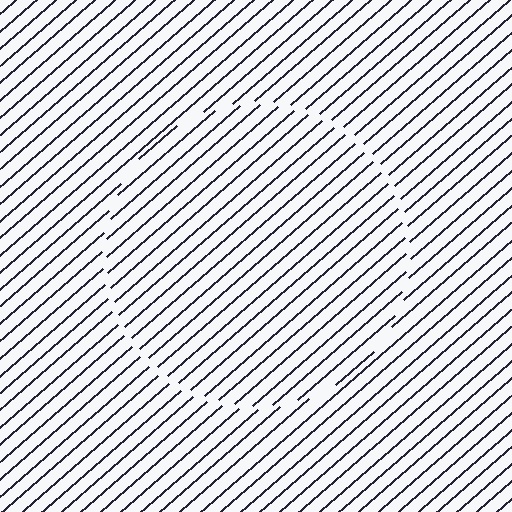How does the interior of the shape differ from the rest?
The interior of the shape contains the same grating, shifted by half a period — the contour is defined by the phase discontinuity where line-ends from the inner and outer gratings abut.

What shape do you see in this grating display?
An illusory circle. The interior of the shape contains the same grating, shifted by half a period — the contour is defined by the phase discontinuity where line-ends from the inner and outer gratings abut.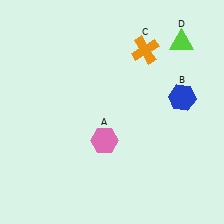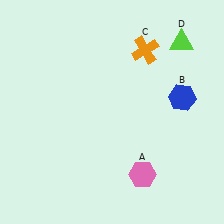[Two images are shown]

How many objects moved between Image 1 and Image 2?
1 object moved between the two images.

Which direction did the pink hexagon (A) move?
The pink hexagon (A) moved right.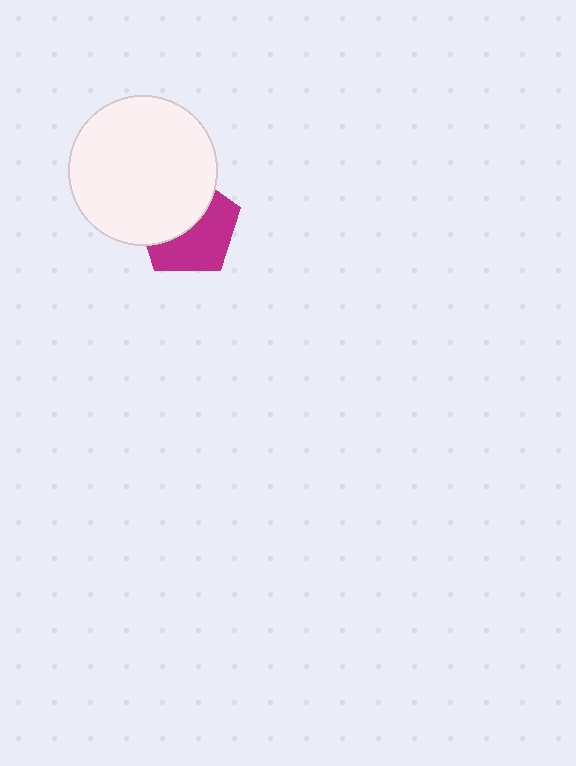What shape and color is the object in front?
The object in front is a white circle.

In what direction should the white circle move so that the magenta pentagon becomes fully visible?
The white circle should move toward the upper-left. That is the shortest direction to clear the overlap and leave the magenta pentagon fully visible.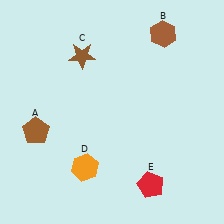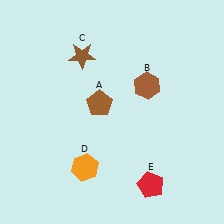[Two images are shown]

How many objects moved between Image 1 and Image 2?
2 objects moved between the two images.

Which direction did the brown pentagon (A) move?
The brown pentagon (A) moved right.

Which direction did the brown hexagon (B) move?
The brown hexagon (B) moved down.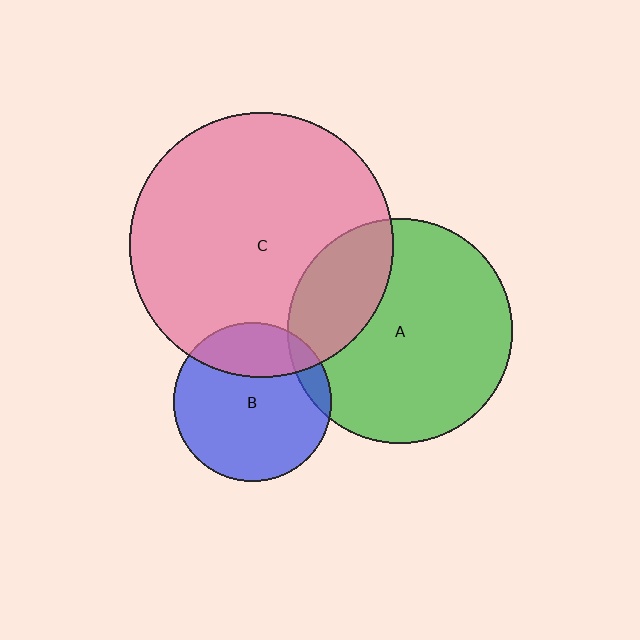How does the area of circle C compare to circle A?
Approximately 1.4 times.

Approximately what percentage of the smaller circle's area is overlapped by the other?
Approximately 25%.